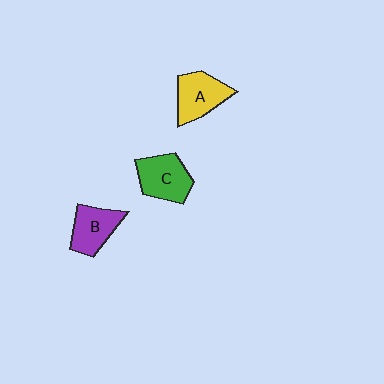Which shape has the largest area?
Shape C (green).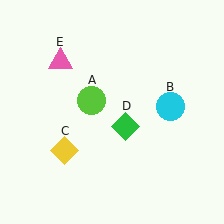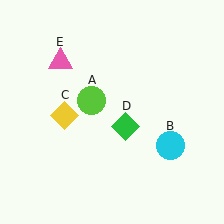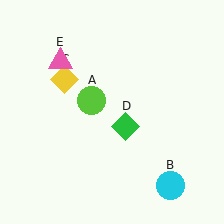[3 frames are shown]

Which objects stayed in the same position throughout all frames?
Lime circle (object A) and green diamond (object D) and pink triangle (object E) remained stationary.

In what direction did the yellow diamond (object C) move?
The yellow diamond (object C) moved up.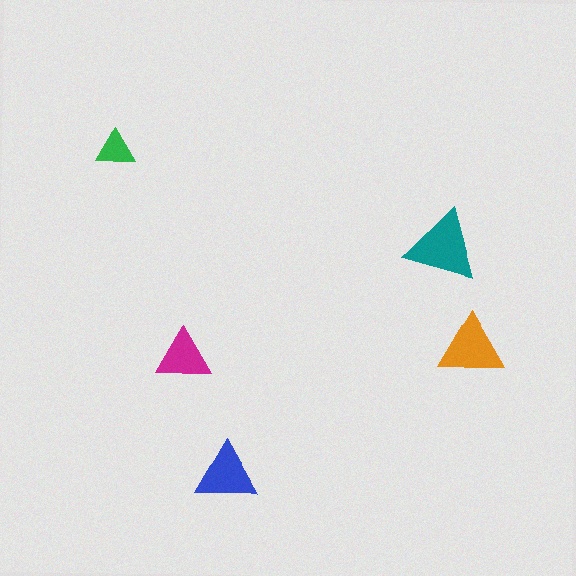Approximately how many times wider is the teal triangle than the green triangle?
About 2 times wider.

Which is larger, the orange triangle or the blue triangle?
The orange one.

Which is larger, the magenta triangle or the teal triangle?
The teal one.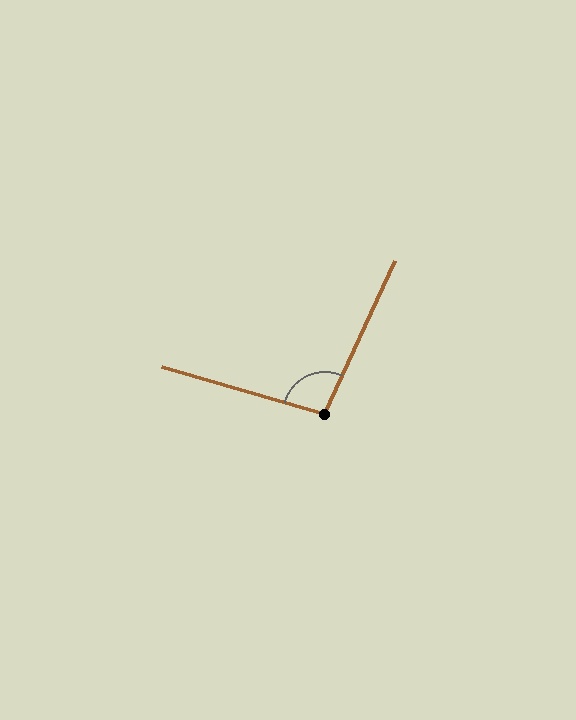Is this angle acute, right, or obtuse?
It is obtuse.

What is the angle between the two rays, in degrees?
Approximately 98 degrees.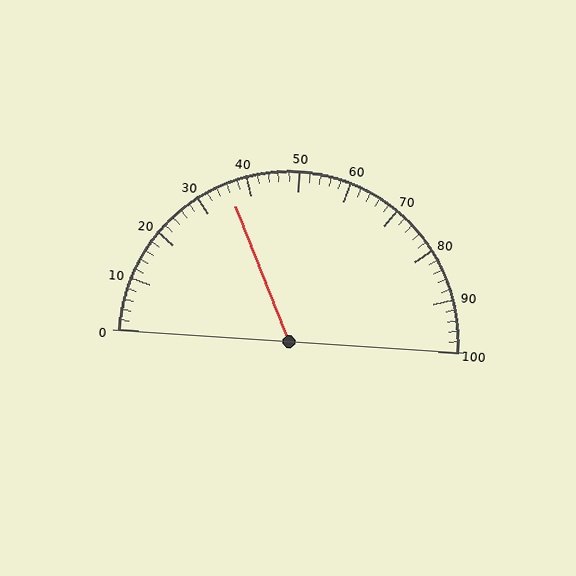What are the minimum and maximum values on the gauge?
The gauge ranges from 0 to 100.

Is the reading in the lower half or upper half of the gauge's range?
The reading is in the lower half of the range (0 to 100).